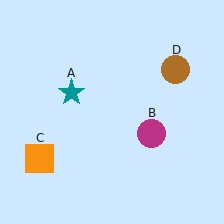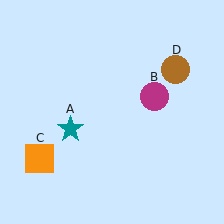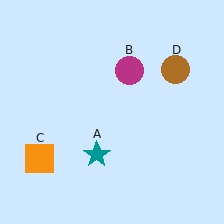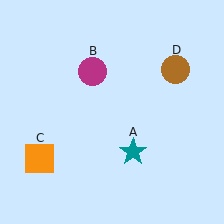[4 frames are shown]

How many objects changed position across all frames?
2 objects changed position: teal star (object A), magenta circle (object B).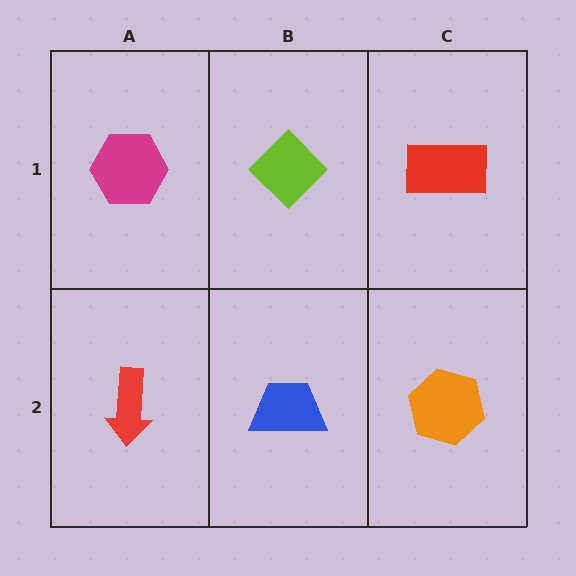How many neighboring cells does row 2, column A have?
2.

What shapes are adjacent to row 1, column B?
A blue trapezoid (row 2, column B), a magenta hexagon (row 1, column A), a red rectangle (row 1, column C).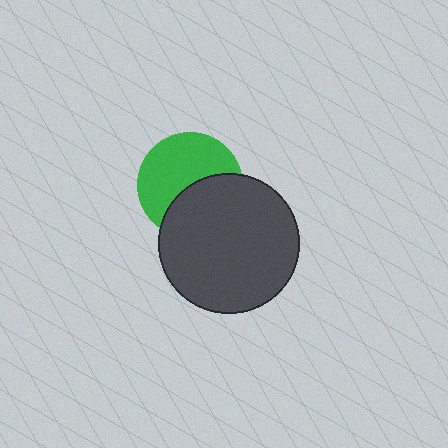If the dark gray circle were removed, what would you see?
You would see the complete green circle.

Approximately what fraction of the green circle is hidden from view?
Roughly 42% of the green circle is hidden behind the dark gray circle.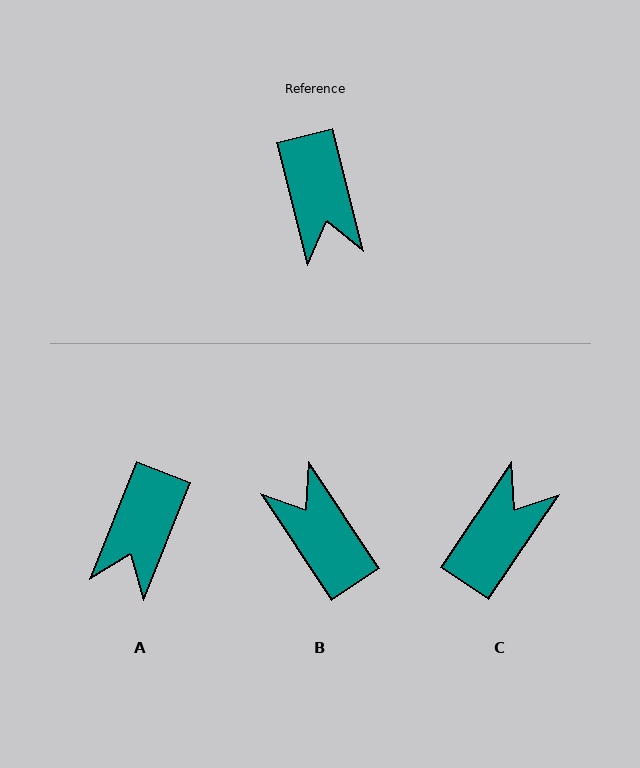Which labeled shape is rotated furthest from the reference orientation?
B, about 161 degrees away.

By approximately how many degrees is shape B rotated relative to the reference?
Approximately 161 degrees clockwise.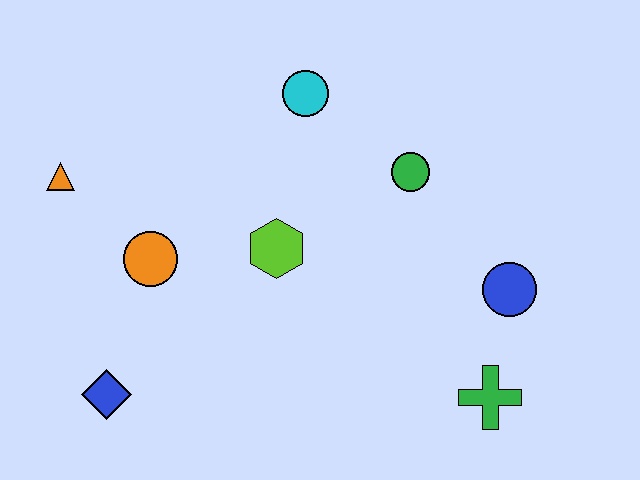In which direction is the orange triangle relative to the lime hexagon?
The orange triangle is to the left of the lime hexagon.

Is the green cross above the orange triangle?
No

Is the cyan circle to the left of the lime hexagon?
No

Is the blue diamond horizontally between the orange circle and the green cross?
No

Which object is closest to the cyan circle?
The green circle is closest to the cyan circle.